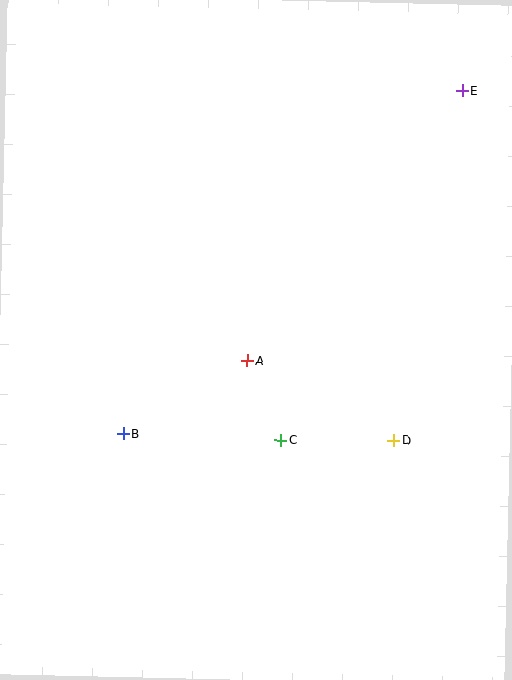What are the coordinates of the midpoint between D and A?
The midpoint between D and A is at (320, 400).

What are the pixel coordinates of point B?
Point B is at (123, 434).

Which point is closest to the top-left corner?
Point A is closest to the top-left corner.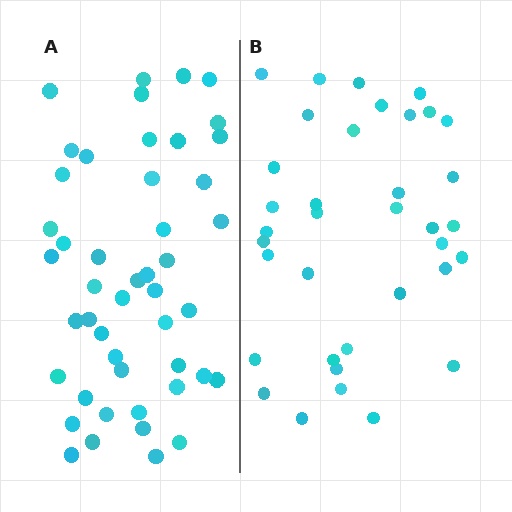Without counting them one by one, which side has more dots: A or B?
Region A (the left region) has more dots.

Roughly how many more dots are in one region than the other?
Region A has roughly 12 or so more dots than region B.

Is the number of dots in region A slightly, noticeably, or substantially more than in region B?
Region A has noticeably more, but not dramatically so. The ratio is roughly 1.3 to 1.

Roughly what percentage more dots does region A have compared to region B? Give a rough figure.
About 30% more.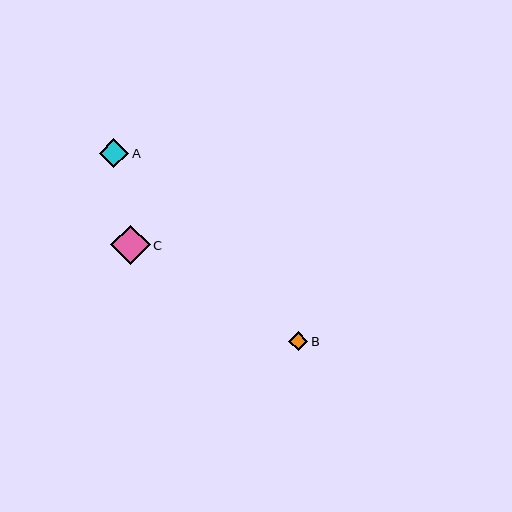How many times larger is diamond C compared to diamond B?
Diamond C is approximately 2.0 times the size of diamond B.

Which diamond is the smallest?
Diamond B is the smallest with a size of approximately 19 pixels.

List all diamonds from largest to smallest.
From largest to smallest: C, A, B.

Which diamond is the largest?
Diamond C is the largest with a size of approximately 40 pixels.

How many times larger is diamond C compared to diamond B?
Diamond C is approximately 2.0 times the size of diamond B.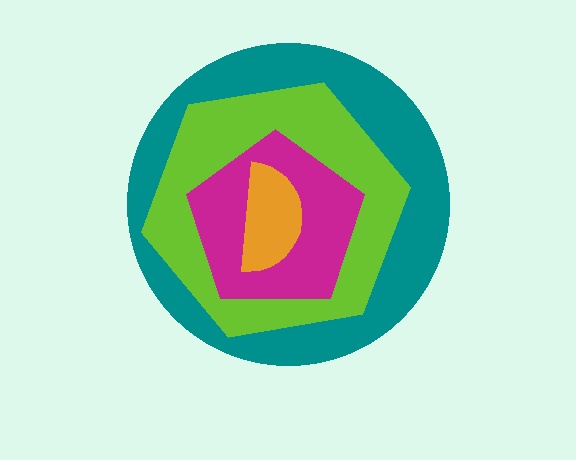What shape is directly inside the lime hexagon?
The magenta pentagon.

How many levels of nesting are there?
4.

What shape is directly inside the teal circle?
The lime hexagon.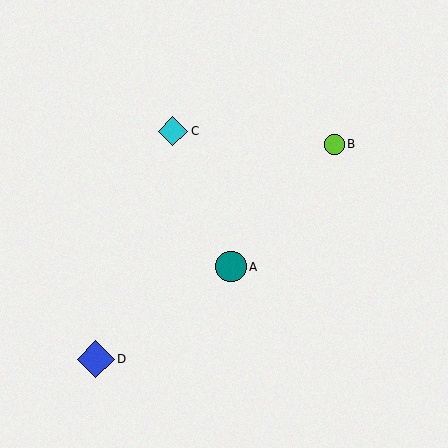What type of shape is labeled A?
Shape A is a teal circle.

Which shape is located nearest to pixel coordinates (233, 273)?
The teal circle (labeled A) at (231, 267) is nearest to that location.